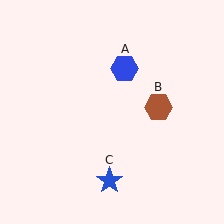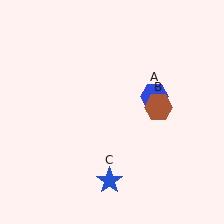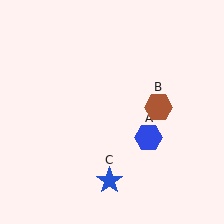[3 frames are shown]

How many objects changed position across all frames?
1 object changed position: blue hexagon (object A).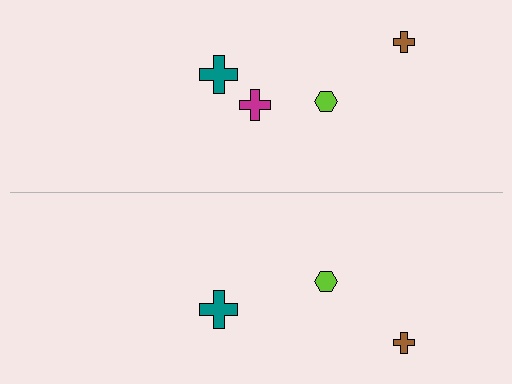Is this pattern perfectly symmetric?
No, the pattern is not perfectly symmetric. A magenta cross is missing from the bottom side.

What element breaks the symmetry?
A magenta cross is missing from the bottom side.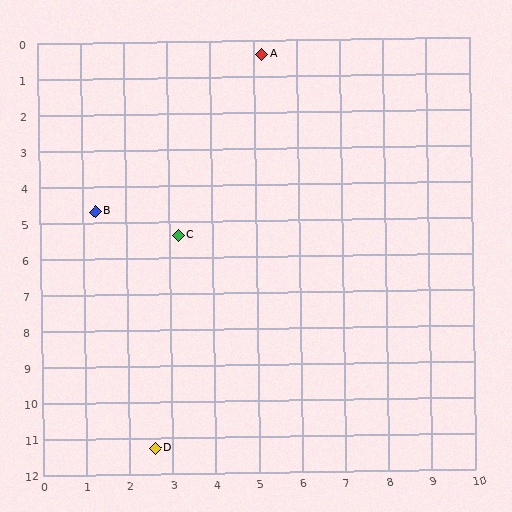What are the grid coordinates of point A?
Point A is at approximately (5.2, 0.4).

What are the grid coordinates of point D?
Point D is at approximately (2.6, 11.3).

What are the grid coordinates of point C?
Point C is at approximately (3.2, 5.4).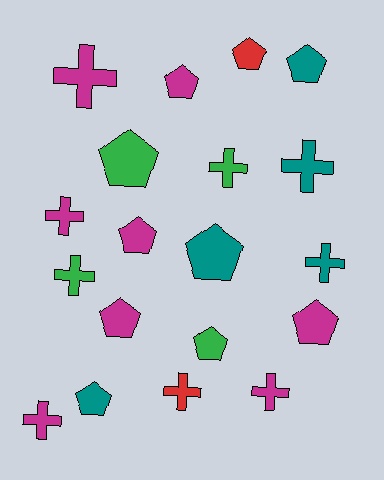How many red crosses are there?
There is 1 red cross.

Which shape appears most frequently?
Pentagon, with 10 objects.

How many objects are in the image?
There are 19 objects.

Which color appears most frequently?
Magenta, with 8 objects.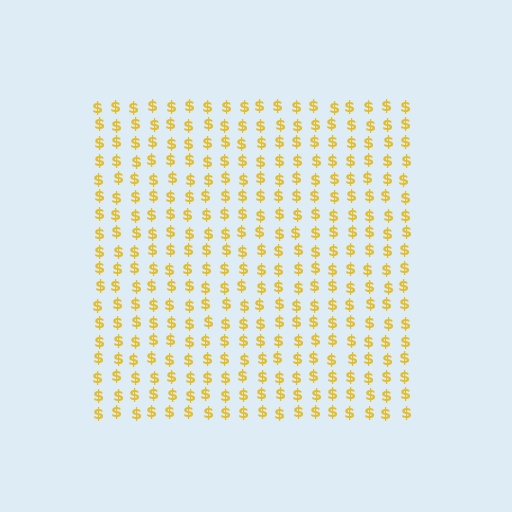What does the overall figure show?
The overall figure shows a square.